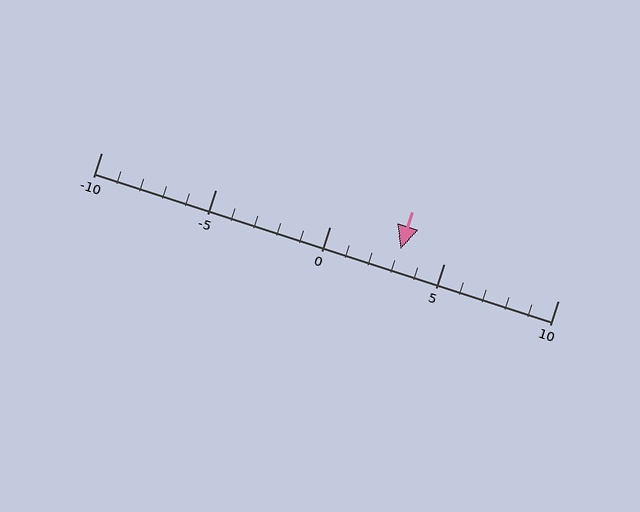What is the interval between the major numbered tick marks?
The major tick marks are spaced 5 units apart.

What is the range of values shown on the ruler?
The ruler shows values from -10 to 10.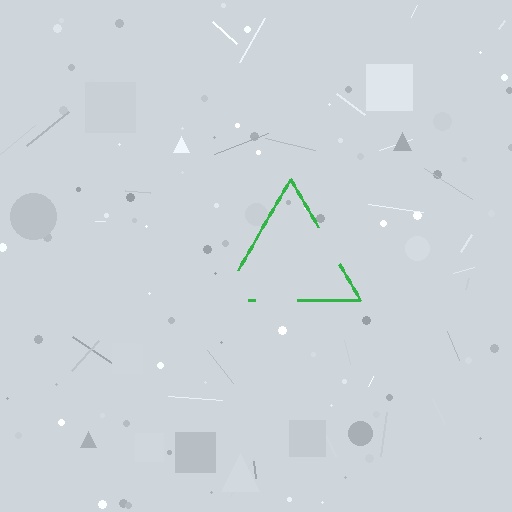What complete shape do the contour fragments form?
The contour fragments form a triangle.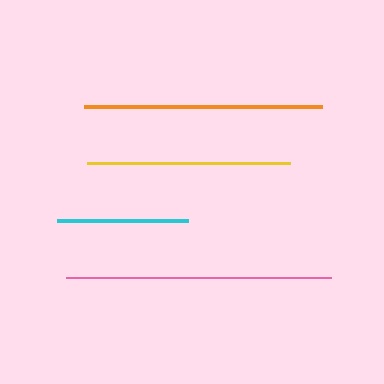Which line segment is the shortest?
The cyan line is the shortest at approximately 131 pixels.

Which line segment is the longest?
The pink line is the longest at approximately 265 pixels.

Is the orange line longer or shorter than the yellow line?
The orange line is longer than the yellow line.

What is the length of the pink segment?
The pink segment is approximately 265 pixels long.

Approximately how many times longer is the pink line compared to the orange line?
The pink line is approximately 1.1 times the length of the orange line.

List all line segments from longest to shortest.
From longest to shortest: pink, orange, yellow, cyan.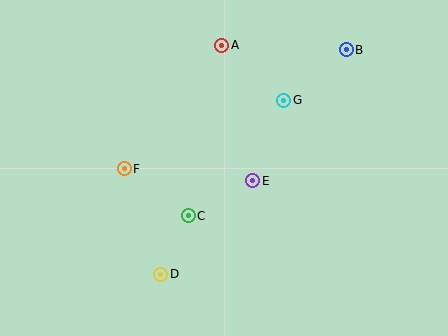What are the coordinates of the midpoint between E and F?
The midpoint between E and F is at (189, 175).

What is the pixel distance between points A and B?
The distance between A and B is 124 pixels.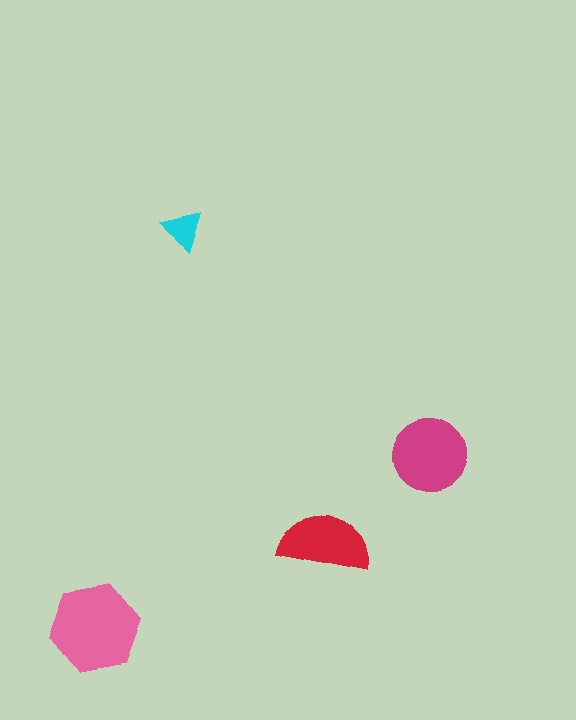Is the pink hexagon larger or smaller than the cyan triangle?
Larger.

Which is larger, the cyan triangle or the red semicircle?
The red semicircle.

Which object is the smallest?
The cyan triangle.